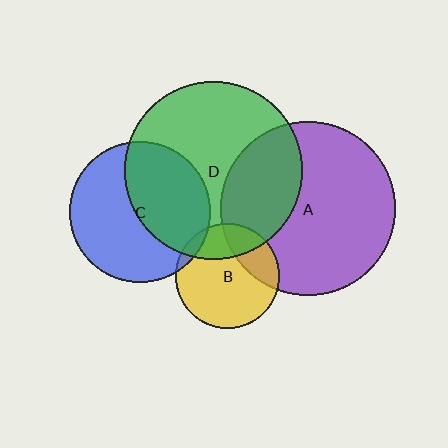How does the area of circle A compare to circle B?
Approximately 2.8 times.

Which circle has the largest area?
Circle D (green).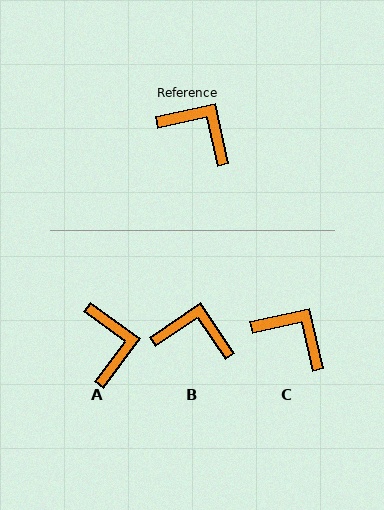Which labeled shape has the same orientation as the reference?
C.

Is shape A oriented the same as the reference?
No, it is off by about 49 degrees.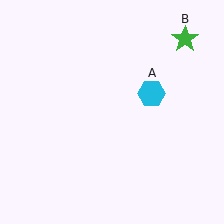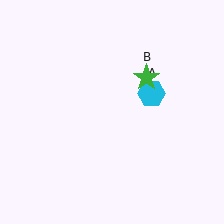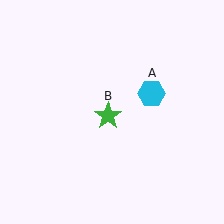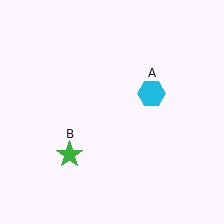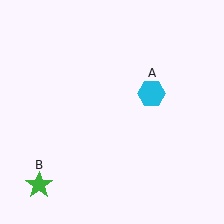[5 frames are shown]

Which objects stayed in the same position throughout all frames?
Cyan hexagon (object A) remained stationary.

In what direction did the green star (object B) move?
The green star (object B) moved down and to the left.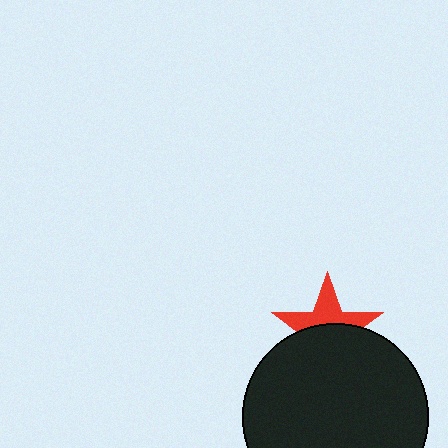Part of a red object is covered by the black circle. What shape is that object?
It is a star.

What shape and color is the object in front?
The object in front is a black circle.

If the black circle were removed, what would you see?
You would see the complete red star.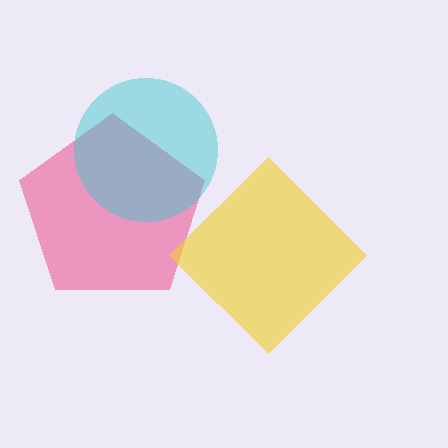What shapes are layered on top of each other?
The layered shapes are: a pink pentagon, a cyan circle, a yellow diamond.